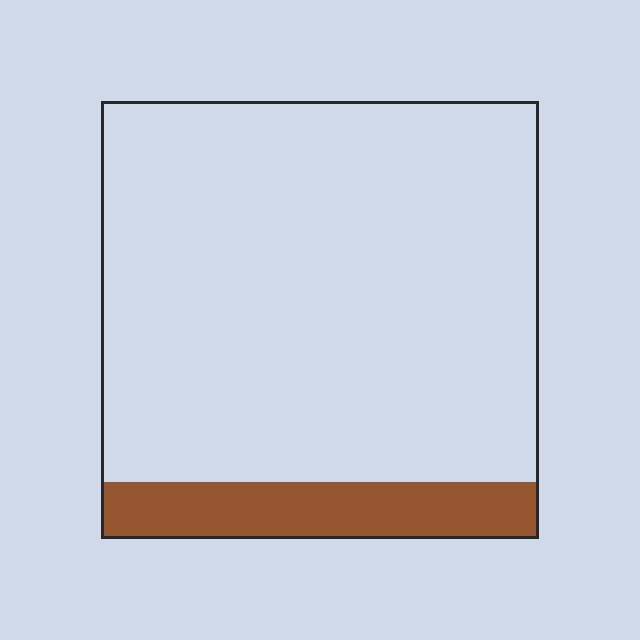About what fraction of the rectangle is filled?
About one eighth (1/8).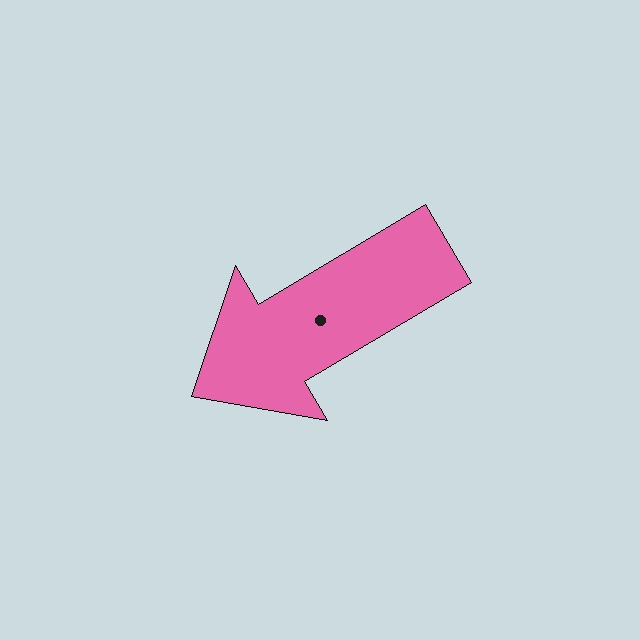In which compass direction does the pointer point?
Southwest.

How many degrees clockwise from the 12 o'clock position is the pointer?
Approximately 239 degrees.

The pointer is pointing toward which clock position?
Roughly 8 o'clock.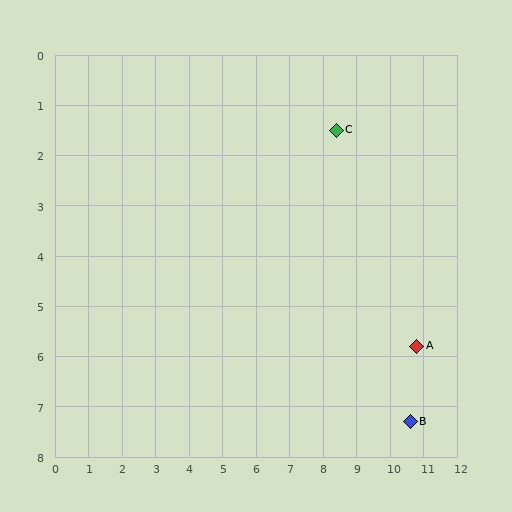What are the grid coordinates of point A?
Point A is at approximately (10.8, 5.8).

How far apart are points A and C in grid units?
Points A and C are about 4.9 grid units apart.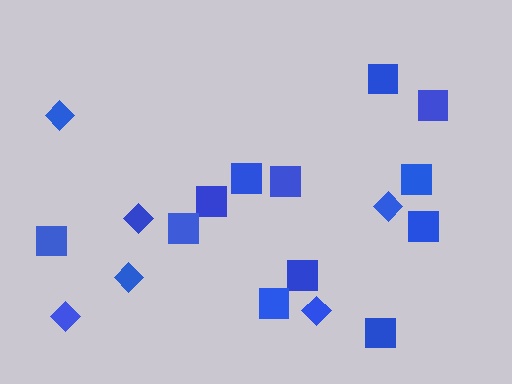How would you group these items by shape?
There are 2 groups: one group of squares (12) and one group of diamonds (6).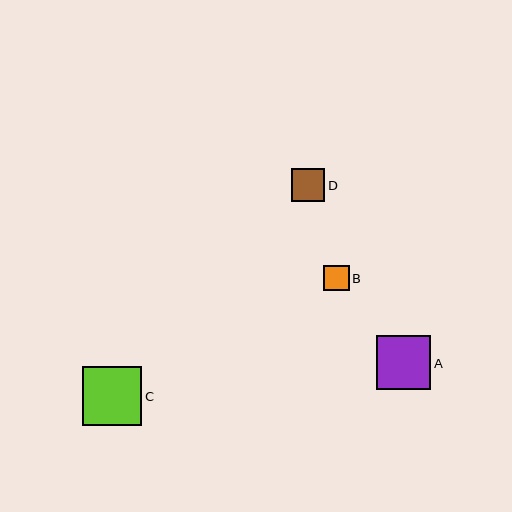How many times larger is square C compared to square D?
Square C is approximately 1.8 times the size of square D.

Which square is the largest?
Square C is the largest with a size of approximately 60 pixels.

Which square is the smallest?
Square B is the smallest with a size of approximately 26 pixels.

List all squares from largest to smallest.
From largest to smallest: C, A, D, B.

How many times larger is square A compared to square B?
Square A is approximately 2.1 times the size of square B.